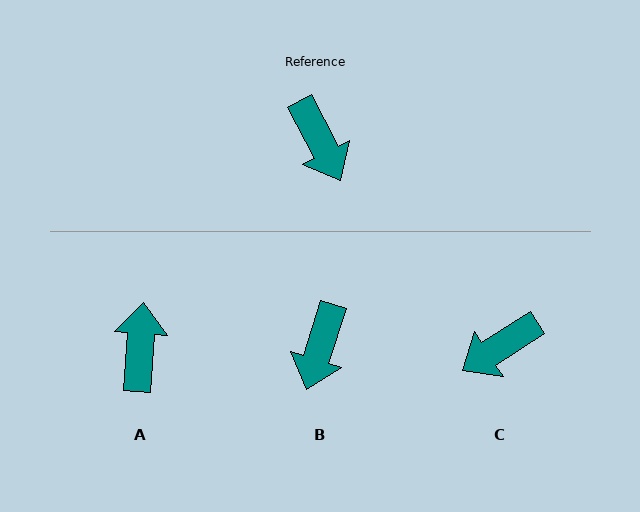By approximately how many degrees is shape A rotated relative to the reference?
Approximately 149 degrees counter-clockwise.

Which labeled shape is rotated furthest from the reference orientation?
A, about 149 degrees away.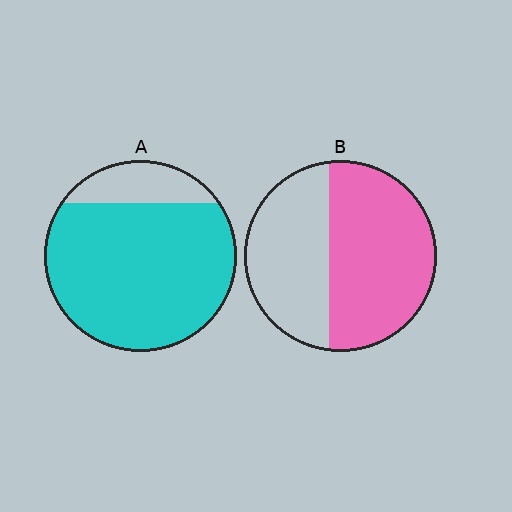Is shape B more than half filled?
Yes.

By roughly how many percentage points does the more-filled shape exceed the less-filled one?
By roughly 25 percentage points (A over B).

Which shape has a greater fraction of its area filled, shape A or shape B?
Shape A.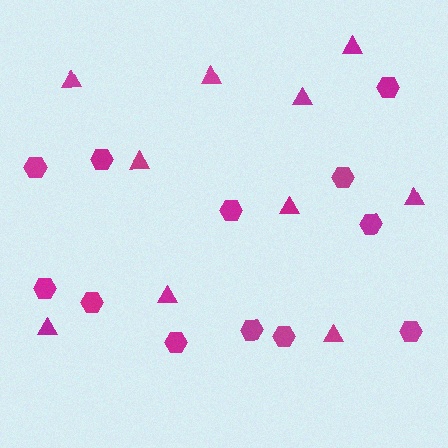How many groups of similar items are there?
There are 2 groups: one group of triangles (10) and one group of hexagons (12).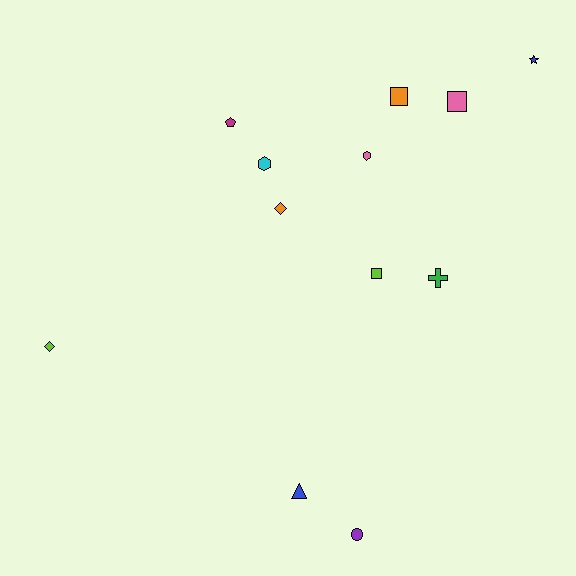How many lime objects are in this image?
There are 2 lime objects.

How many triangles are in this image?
There is 1 triangle.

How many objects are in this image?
There are 12 objects.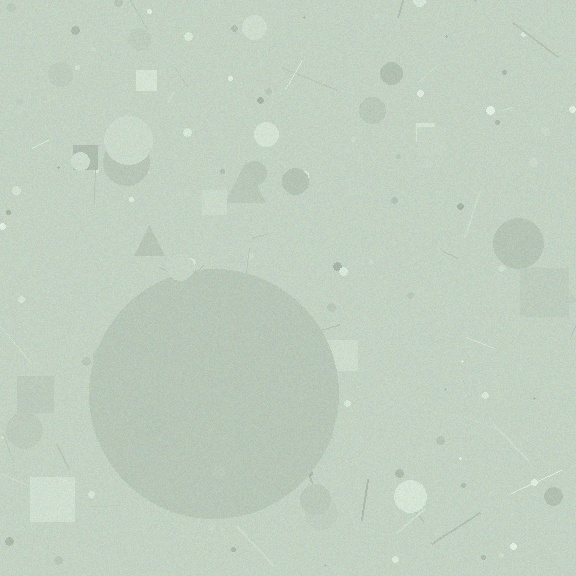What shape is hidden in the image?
A circle is hidden in the image.